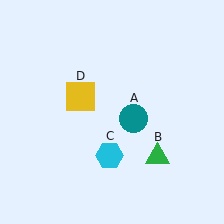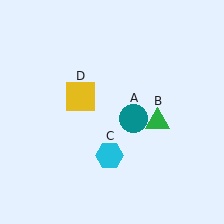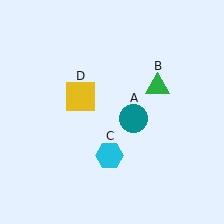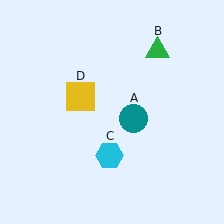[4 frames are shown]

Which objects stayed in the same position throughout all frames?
Teal circle (object A) and cyan hexagon (object C) and yellow square (object D) remained stationary.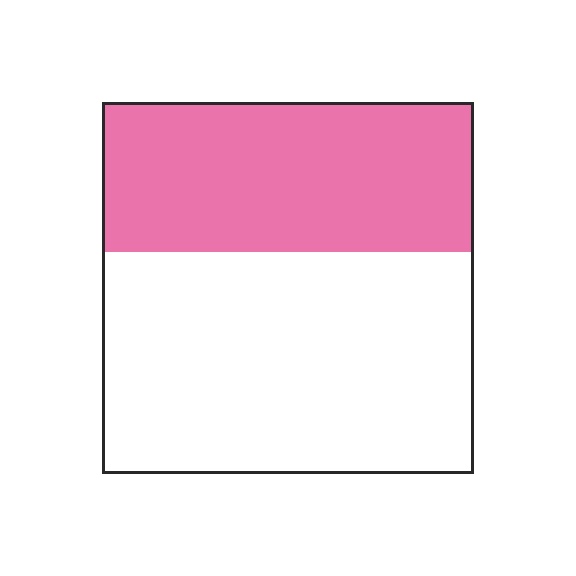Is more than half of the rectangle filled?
No.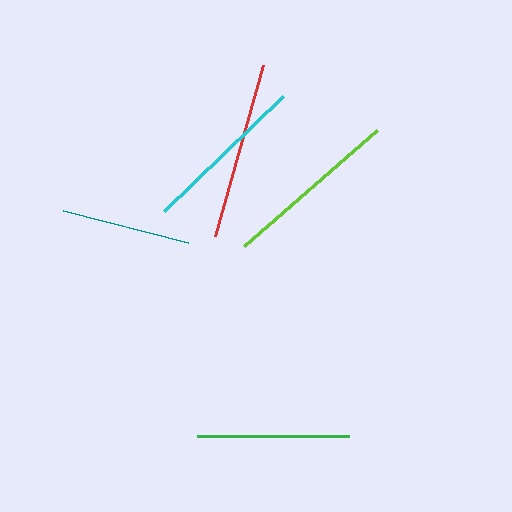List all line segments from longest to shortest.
From longest to shortest: red, lime, cyan, green, teal.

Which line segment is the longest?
The red line is the longest at approximately 177 pixels.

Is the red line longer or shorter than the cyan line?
The red line is longer than the cyan line.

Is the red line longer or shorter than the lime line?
The red line is longer than the lime line.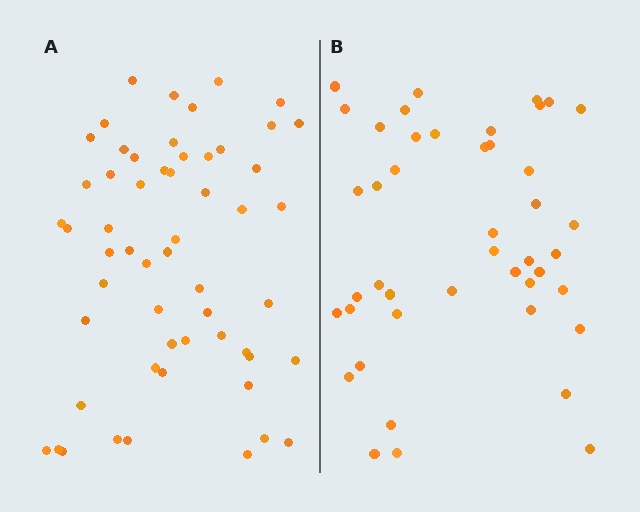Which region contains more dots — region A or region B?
Region A (the left region) has more dots.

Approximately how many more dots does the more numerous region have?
Region A has roughly 12 or so more dots than region B.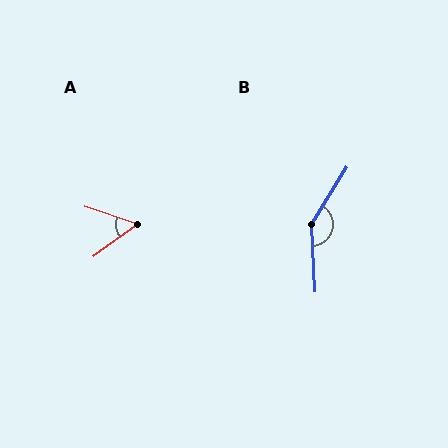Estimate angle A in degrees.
Approximately 55 degrees.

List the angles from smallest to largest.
A (55°), B (145°).